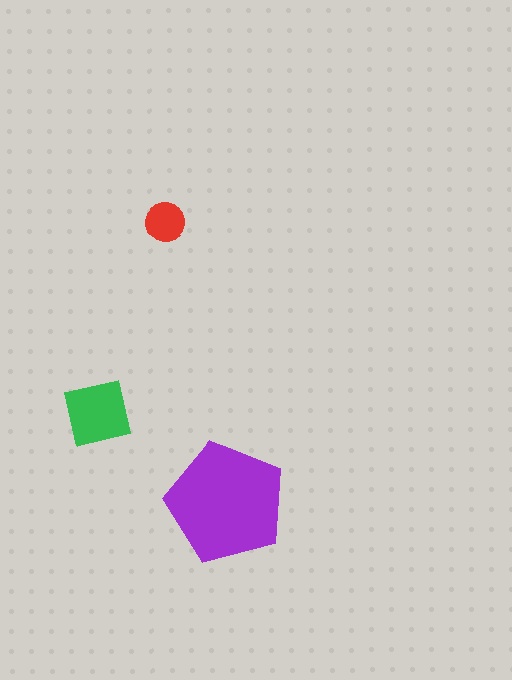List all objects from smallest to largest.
The red circle, the green square, the purple pentagon.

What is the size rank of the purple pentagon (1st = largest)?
1st.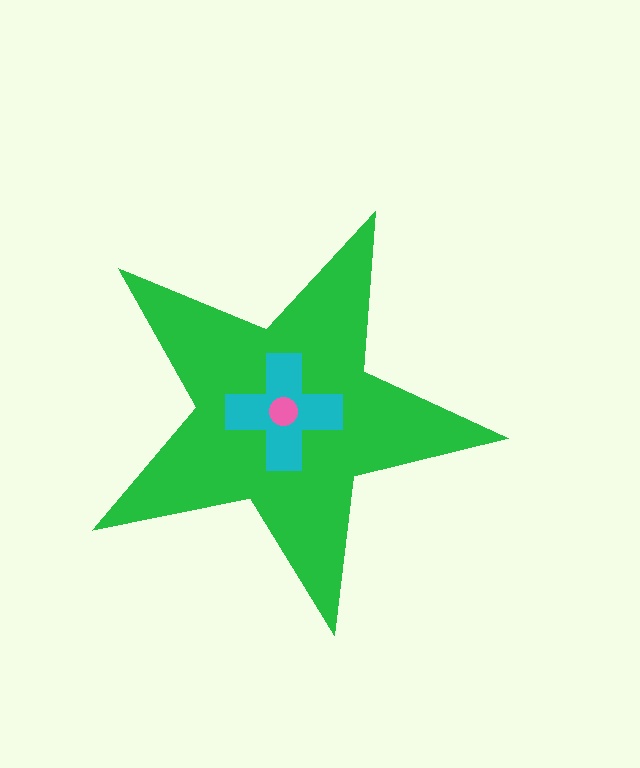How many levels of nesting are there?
3.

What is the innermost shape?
The pink circle.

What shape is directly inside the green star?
The cyan cross.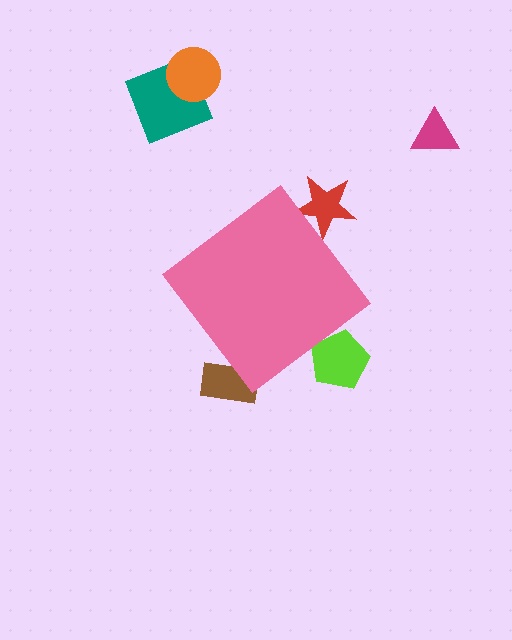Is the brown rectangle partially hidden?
Yes, the brown rectangle is partially hidden behind the pink diamond.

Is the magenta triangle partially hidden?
No, the magenta triangle is fully visible.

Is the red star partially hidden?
Yes, the red star is partially hidden behind the pink diamond.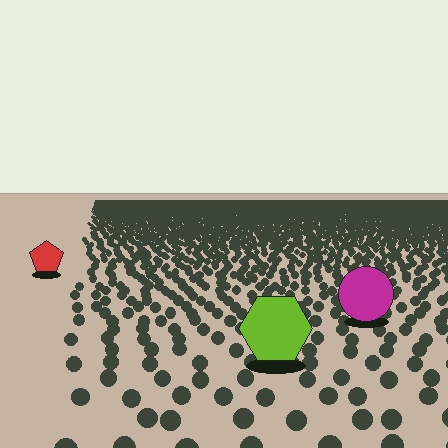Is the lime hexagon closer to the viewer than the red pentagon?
Yes. The lime hexagon is closer — you can tell from the texture gradient: the ground texture is coarser near it.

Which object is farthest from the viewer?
The red pentagon is farthest from the viewer. It appears smaller and the ground texture around it is denser.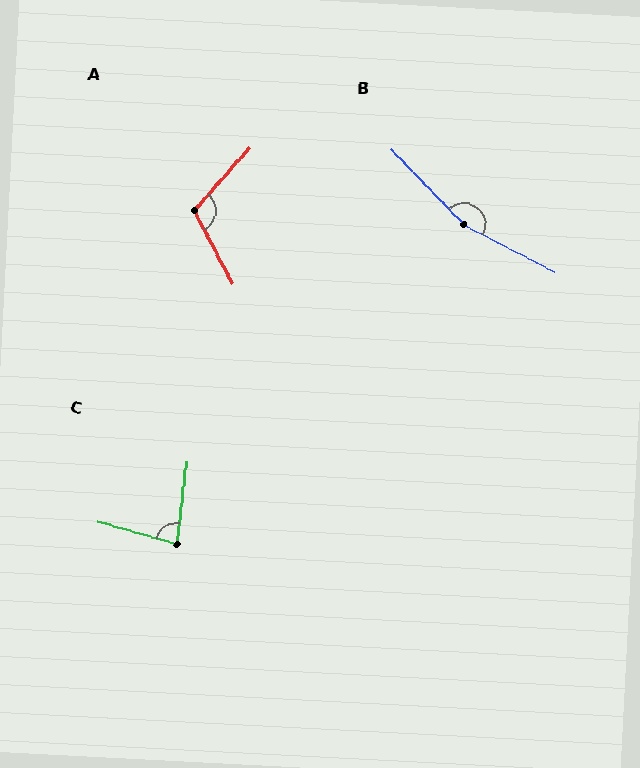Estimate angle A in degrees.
Approximately 111 degrees.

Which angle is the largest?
B, at approximately 161 degrees.